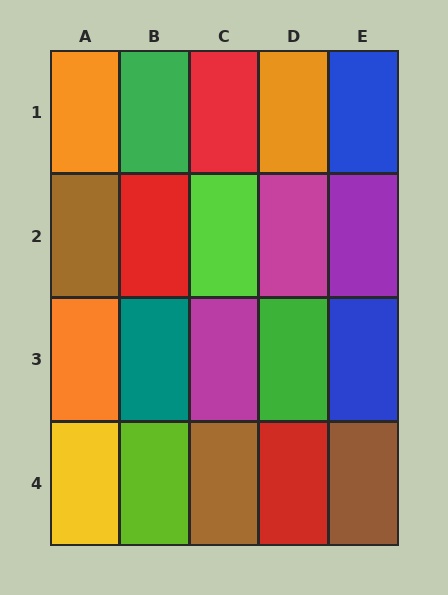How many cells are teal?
1 cell is teal.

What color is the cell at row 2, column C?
Lime.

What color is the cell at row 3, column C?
Magenta.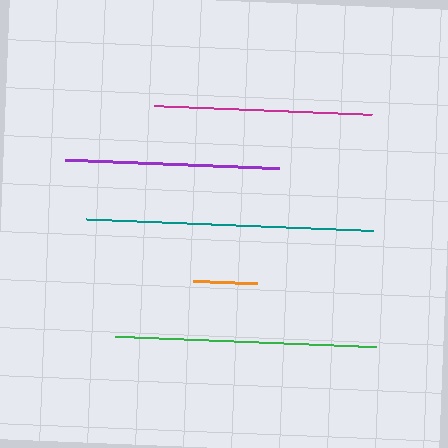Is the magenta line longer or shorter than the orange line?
The magenta line is longer than the orange line.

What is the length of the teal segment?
The teal segment is approximately 287 pixels long.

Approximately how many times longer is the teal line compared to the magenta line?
The teal line is approximately 1.3 times the length of the magenta line.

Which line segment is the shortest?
The orange line is the shortest at approximately 64 pixels.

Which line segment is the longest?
The teal line is the longest at approximately 287 pixels.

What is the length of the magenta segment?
The magenta segment is approximately 218 pixels long.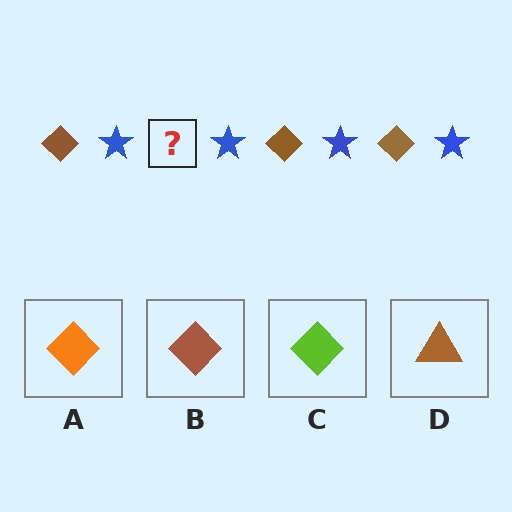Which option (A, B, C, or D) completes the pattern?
B.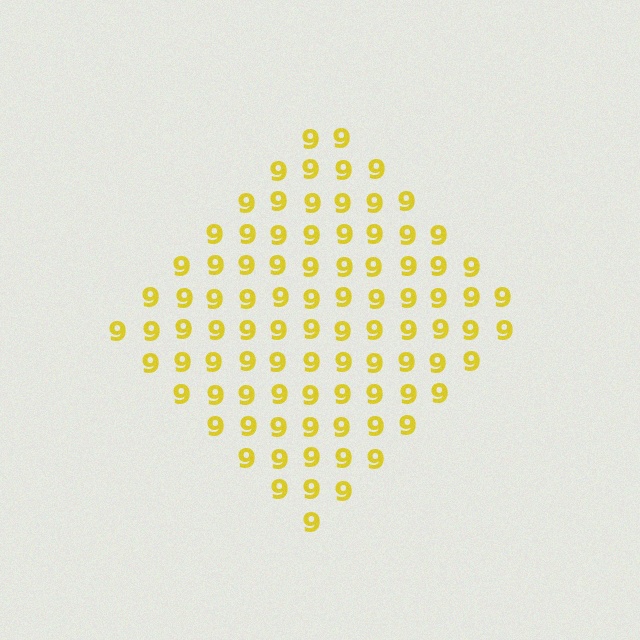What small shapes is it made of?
It is made of small digit 9's.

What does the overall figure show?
The overall figure shows a diamond.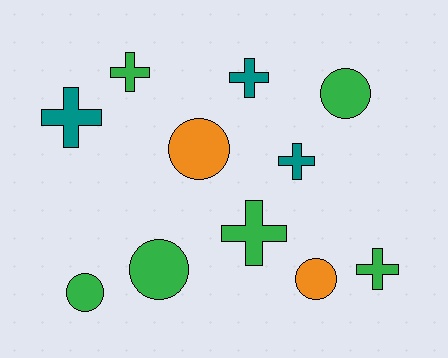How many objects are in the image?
There are 11 objects.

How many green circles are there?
There are 3 green circles.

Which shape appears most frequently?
Cross, with 6 objects.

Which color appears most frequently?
Green, with 6 objects.